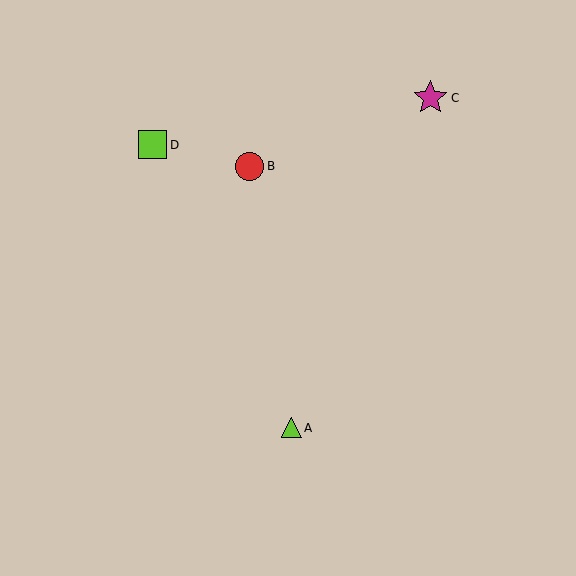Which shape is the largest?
The magenta star (labeled C) is the largest.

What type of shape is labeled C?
Shape C is a magenta star.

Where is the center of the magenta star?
The center of the magenta star is at (430, 98).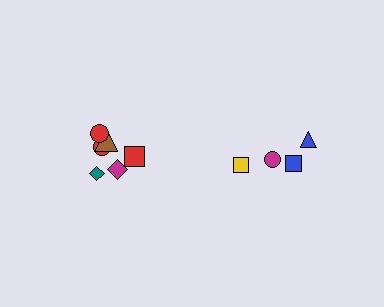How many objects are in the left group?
There are 6 objects.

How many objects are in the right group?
There are 4 objects.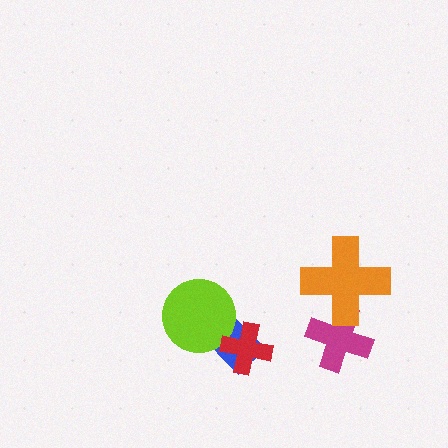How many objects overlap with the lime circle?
1 object overlaps with the lime circle.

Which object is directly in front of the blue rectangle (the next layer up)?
The lime circle is directly in front of the blue rectangle.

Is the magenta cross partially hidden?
Yes, it is partially covered by another shape.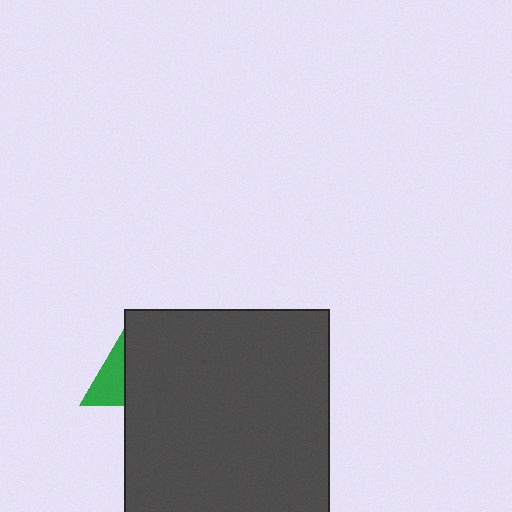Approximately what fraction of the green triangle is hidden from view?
Roughly 68% of the green triangle is hidden behind the dark gray square.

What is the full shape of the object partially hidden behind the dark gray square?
The partially hidden object is a green triangle.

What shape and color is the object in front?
The object in front is a dark gray square.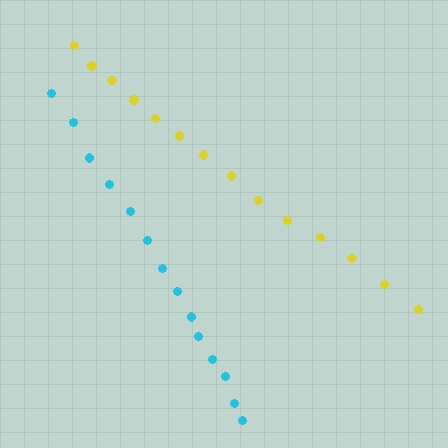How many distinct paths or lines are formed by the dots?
There are 2 distinct paths.